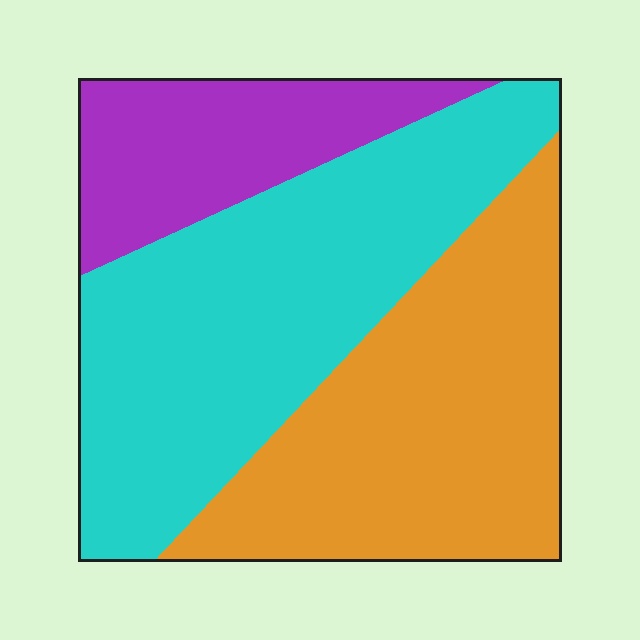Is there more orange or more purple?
Orange.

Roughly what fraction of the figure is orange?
Orange takes up about three eighths (3/8) of the figure.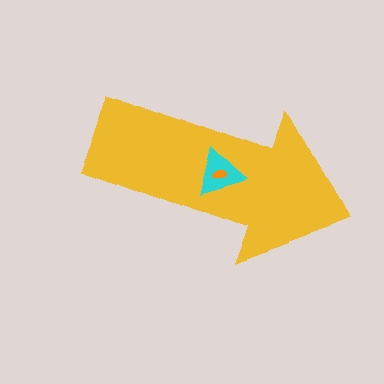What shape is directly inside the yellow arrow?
The cyan triangle.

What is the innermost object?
The orange semicircle.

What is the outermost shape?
The yellow arrow.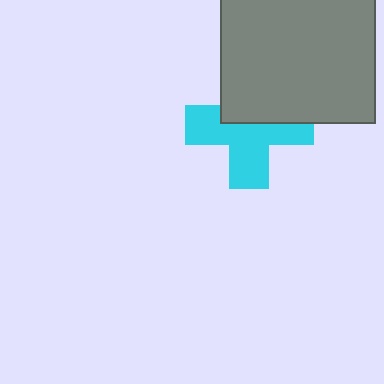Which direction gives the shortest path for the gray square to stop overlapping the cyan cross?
Moving up gives the shortest separation.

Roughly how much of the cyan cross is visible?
About half of it is visible (roughly 59%).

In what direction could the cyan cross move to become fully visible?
The cyan cross could move down. That would shift it out from behind the gray square entirely.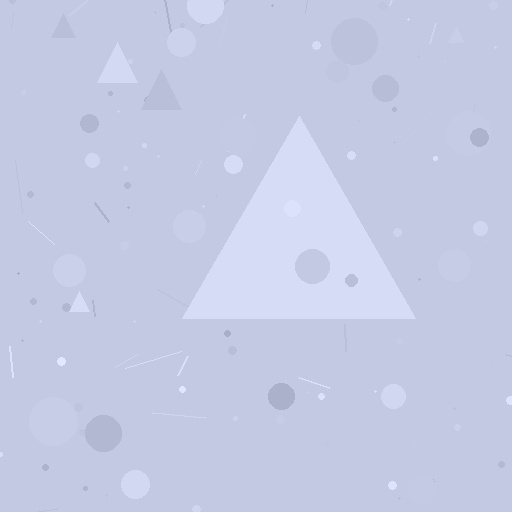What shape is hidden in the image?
A triangle is hidden in the image.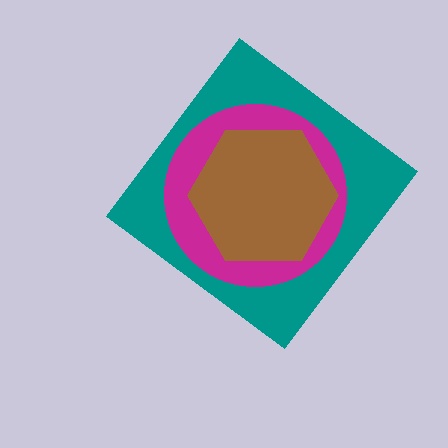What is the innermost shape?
The brown hexagon.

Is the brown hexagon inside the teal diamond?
Yes.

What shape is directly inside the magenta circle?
The brown hexagon.